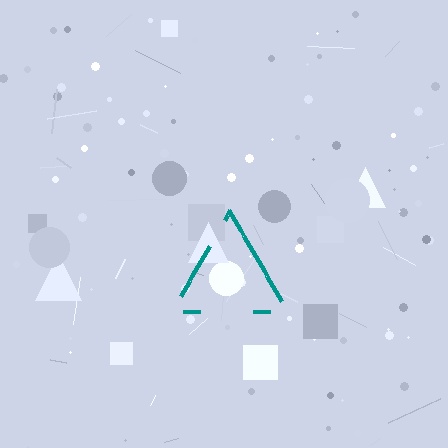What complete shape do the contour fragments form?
The contour fragments form a triangle.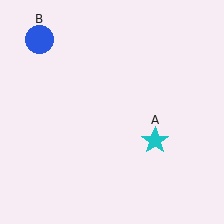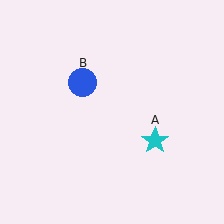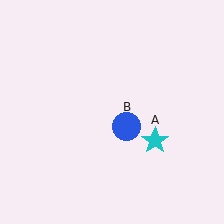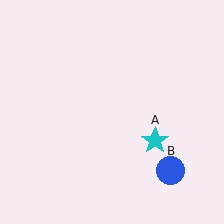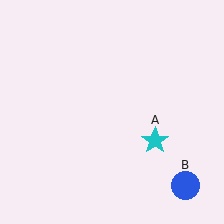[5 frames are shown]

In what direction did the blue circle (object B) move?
The blue circle (object B) moved down and to the right.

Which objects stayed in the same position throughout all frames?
Cyan star (object A) remained stationary.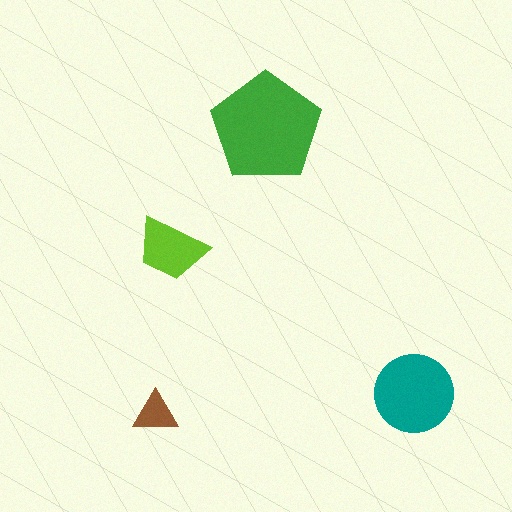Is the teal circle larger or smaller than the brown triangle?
Larger.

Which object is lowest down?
The brown triangle is bottommost.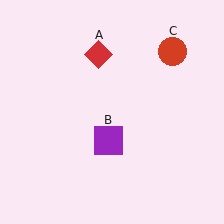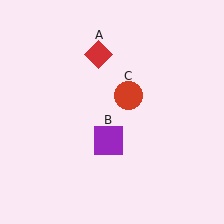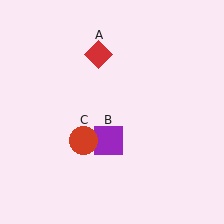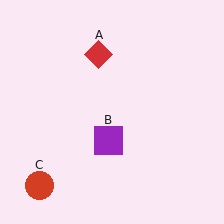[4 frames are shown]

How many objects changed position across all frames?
1 object changed position: red circle (object C).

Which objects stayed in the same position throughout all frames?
Red diamond (object A) and purple square (object B) remained stationary.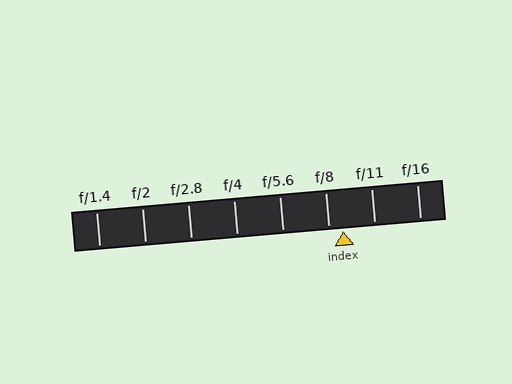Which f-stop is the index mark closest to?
The index mark is closest to f/8.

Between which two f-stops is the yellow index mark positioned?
The index mark is between f/8 and f/11.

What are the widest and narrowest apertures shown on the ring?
The widest aperture shown is f/1.4 and the narrowest is f/16.